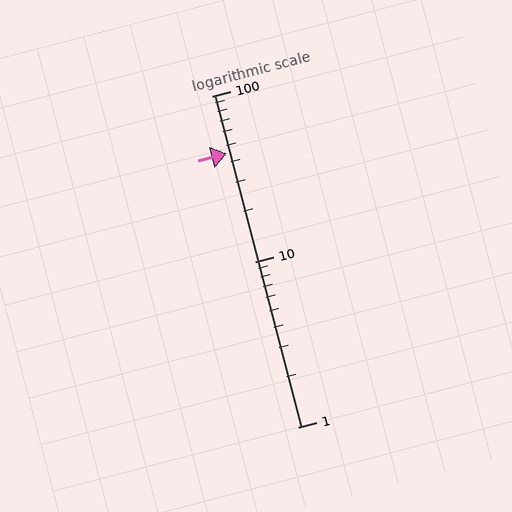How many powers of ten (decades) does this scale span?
The scale spans 2 decades, from 1 to 100.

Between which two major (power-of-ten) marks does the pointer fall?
The pointer is between 10 and 100.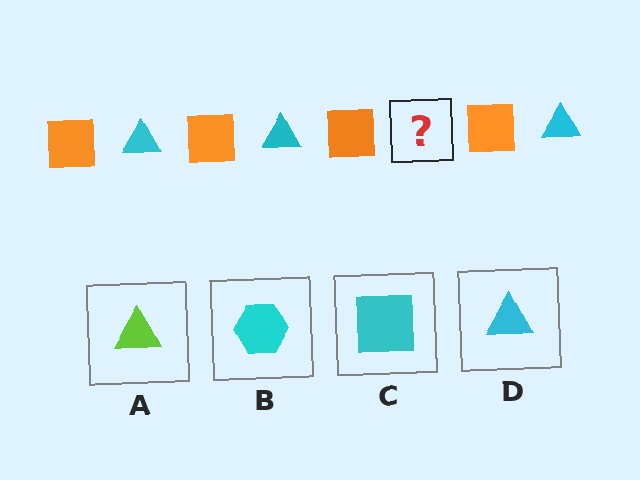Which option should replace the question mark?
Option D.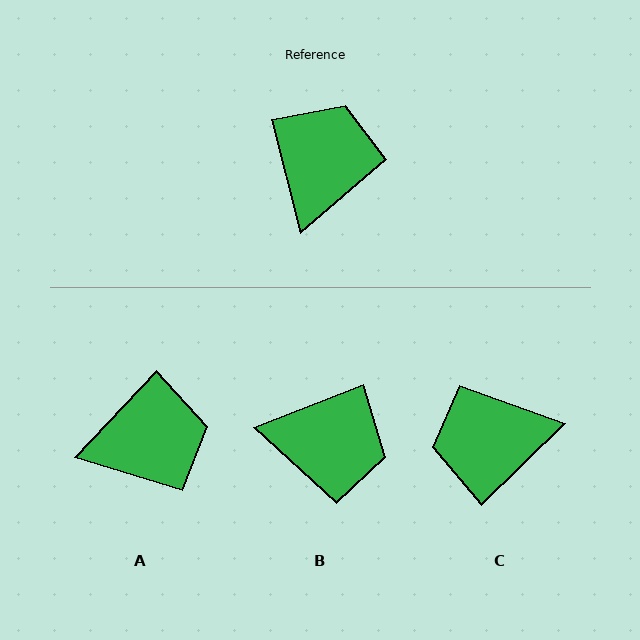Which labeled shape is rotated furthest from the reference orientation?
C, about 120 degrees away.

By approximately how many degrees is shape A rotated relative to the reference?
Approximately 58 degrees clockwise.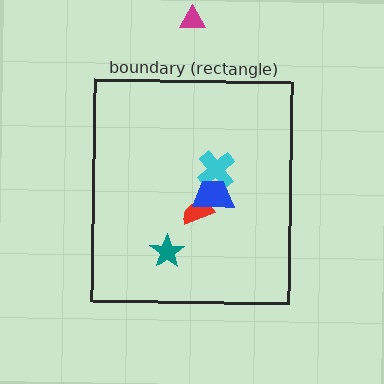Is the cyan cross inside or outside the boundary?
Inside.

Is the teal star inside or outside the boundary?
Inside.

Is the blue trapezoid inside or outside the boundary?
Inside.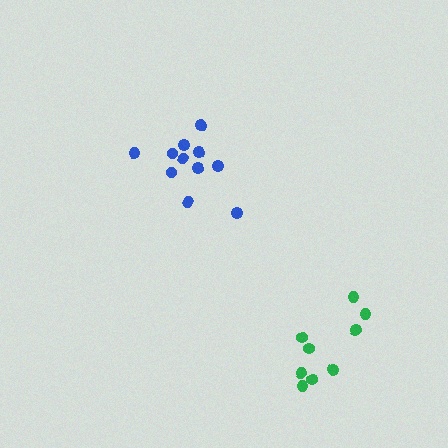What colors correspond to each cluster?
The clusters are colored: blue, green.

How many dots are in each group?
Group 1: 11 dots, Group 2: 9 dots (20 total).